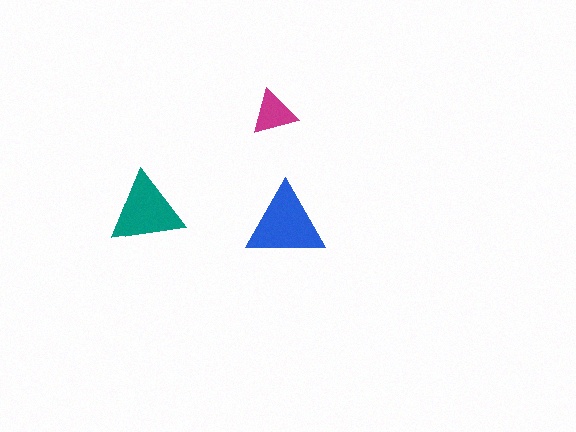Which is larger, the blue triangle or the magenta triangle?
The blue one.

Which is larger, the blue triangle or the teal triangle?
The blue one.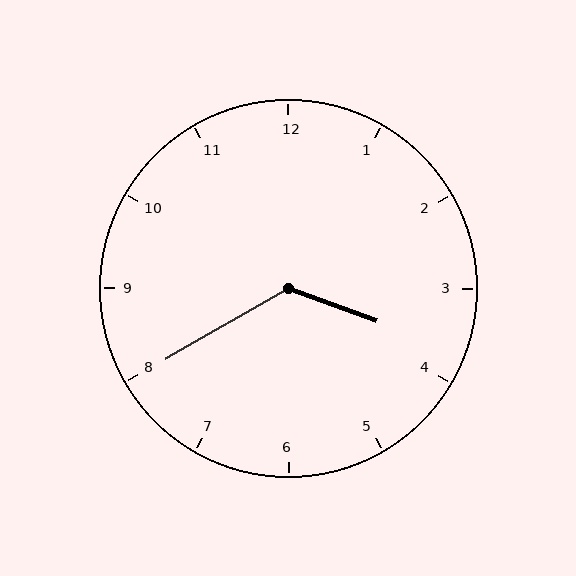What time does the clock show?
3:40.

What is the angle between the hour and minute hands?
Approximately 130 degrees.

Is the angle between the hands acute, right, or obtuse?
It is obtuse.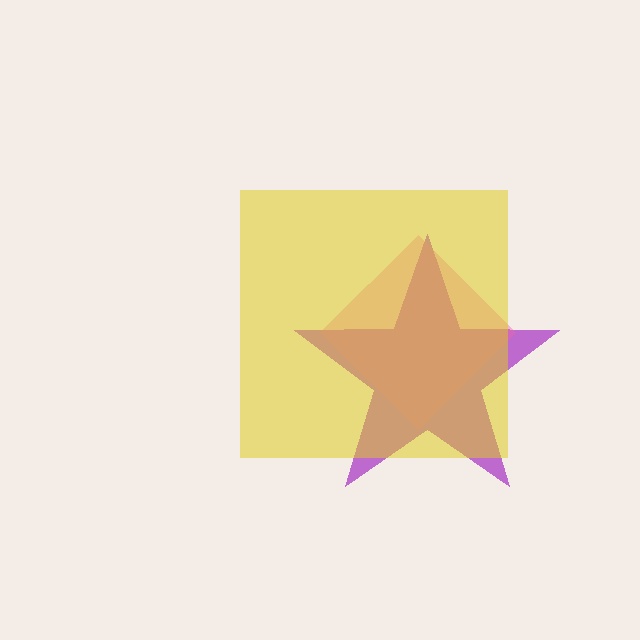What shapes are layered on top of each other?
The layered shapes are: a purple star, a pink diamond, a yellow square.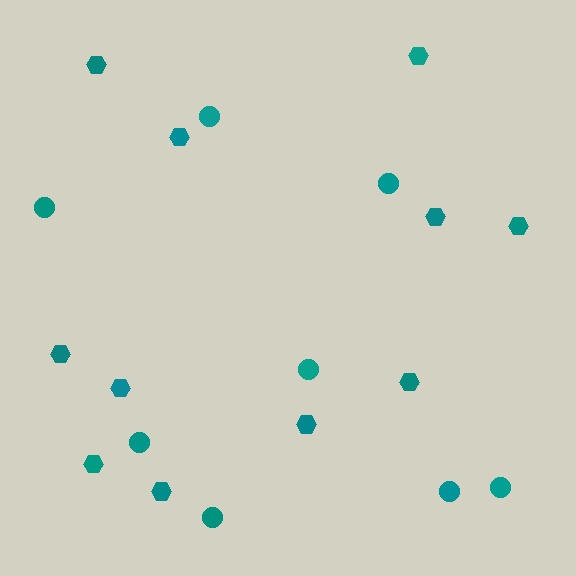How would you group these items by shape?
There are 2 groups: one group of hexagons (11) and one group of circles (8).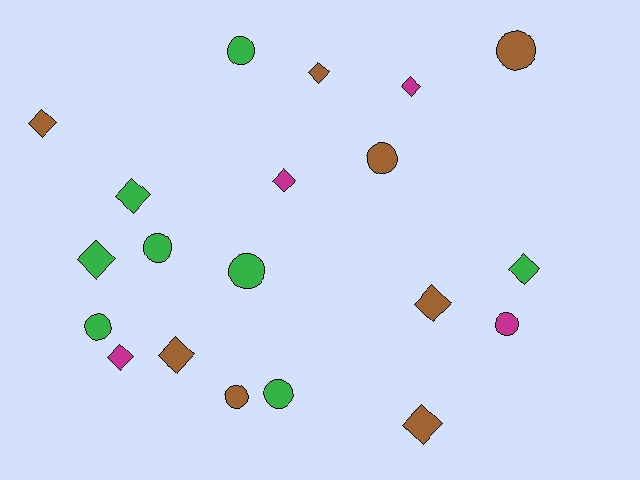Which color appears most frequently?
Brown, with 8 objects.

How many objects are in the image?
There are 20 objects.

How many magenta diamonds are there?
There are 3 magenta diamonds.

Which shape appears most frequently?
Diamond, with 11 objects.